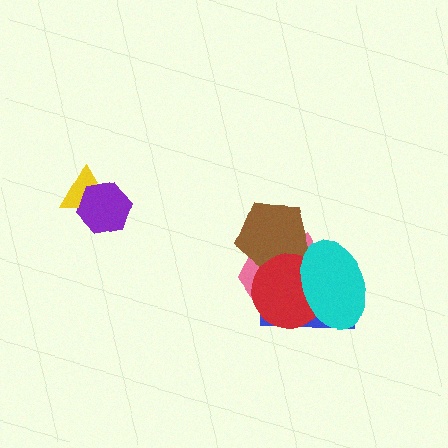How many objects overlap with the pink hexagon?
4 objects overlap with the pink hexagon.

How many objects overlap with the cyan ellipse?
3 objects overlap with the cyan ellipse.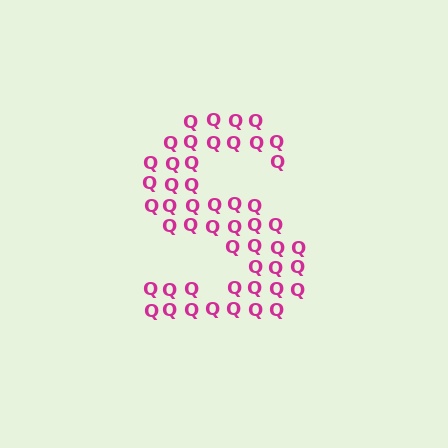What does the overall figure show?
The overall figure shows the letter S.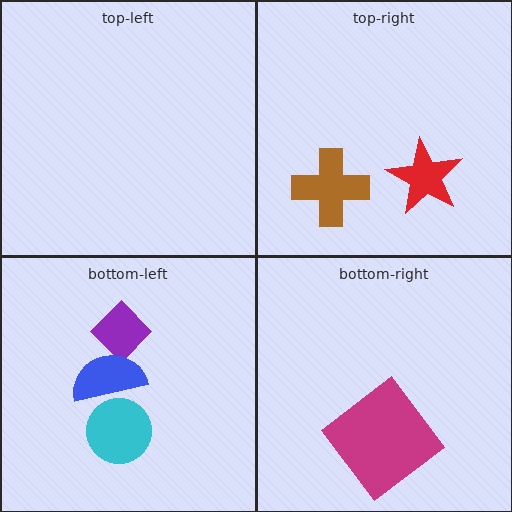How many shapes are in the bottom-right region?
1.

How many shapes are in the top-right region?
2.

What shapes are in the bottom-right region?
The magenta diamond.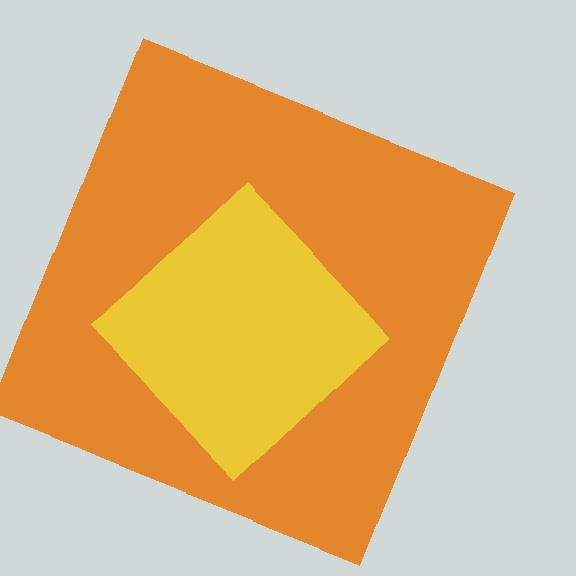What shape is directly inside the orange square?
The yellow diamond.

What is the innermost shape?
The yellow diamond.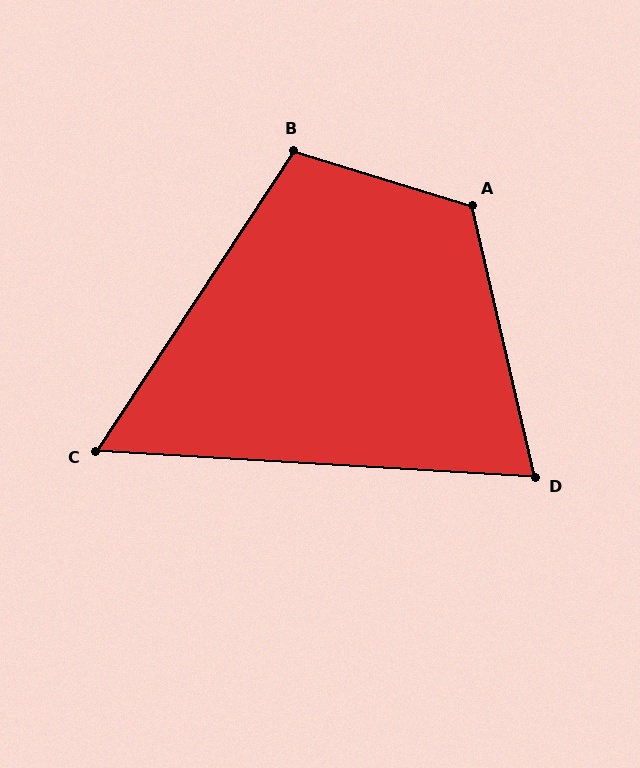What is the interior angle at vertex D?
Approximately 74 degrees (acute).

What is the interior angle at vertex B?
Approximately 106 degrees (obtuse).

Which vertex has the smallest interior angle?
C, at approximately 60 degrees.